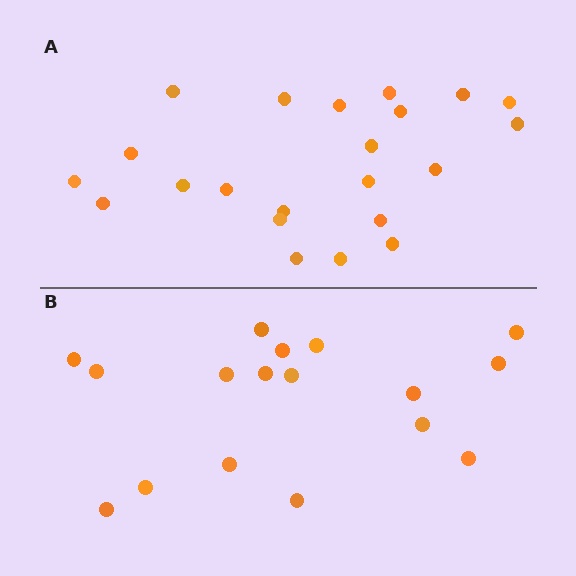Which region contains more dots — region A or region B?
Region A (the top region) has more dots.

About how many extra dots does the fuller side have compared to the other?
Region A has about 5 more dots than region B.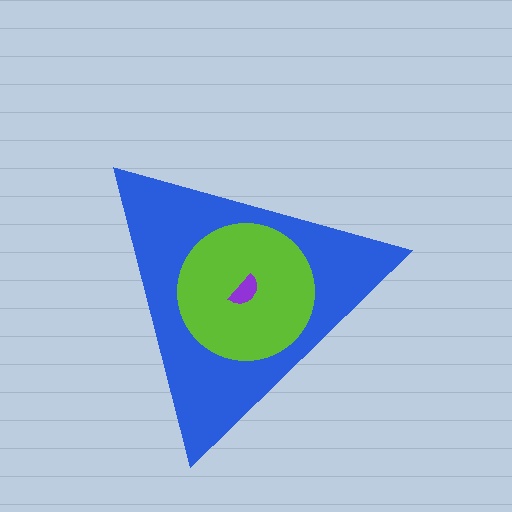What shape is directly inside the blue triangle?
The lime circle.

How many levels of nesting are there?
3.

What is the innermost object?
The purple semicircle.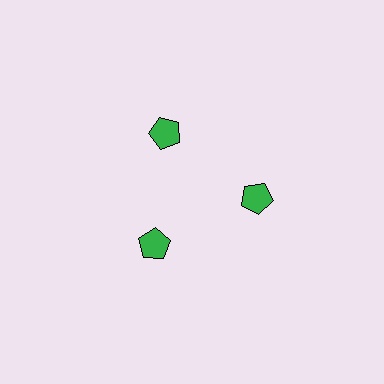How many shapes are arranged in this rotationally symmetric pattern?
There are 3 shapes, arranged in 3 groups of 1.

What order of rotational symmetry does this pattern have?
This pattern has 3-fold rotational symmetry.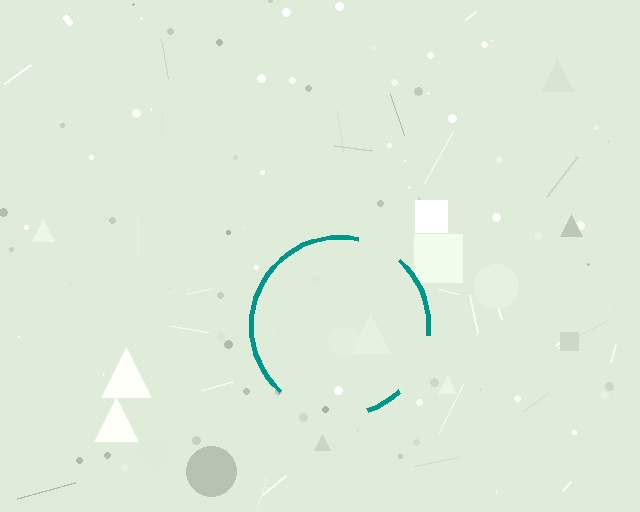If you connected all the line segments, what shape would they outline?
They would outline a circle.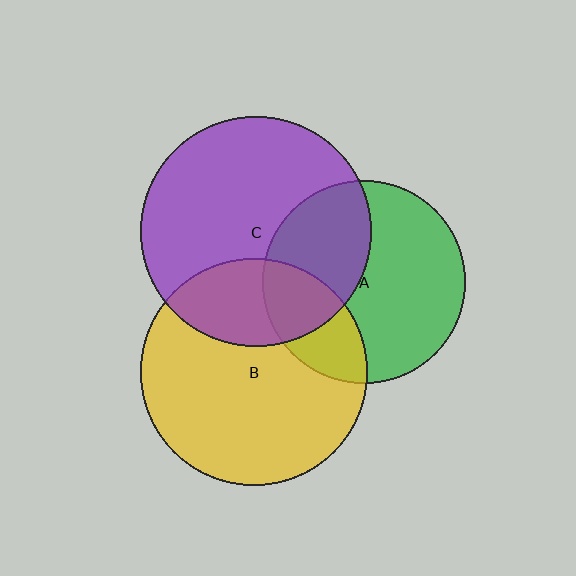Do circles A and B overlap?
Yes.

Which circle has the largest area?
Circle C (purple).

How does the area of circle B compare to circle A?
Approximately 1.3 times.